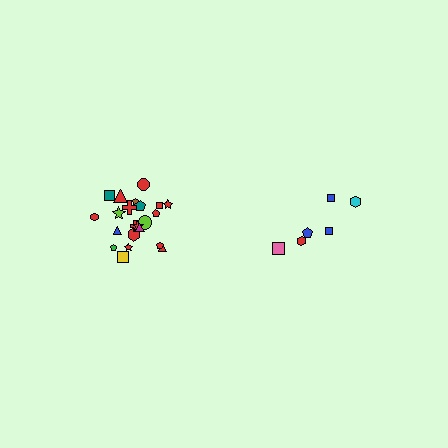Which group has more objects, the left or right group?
The left group.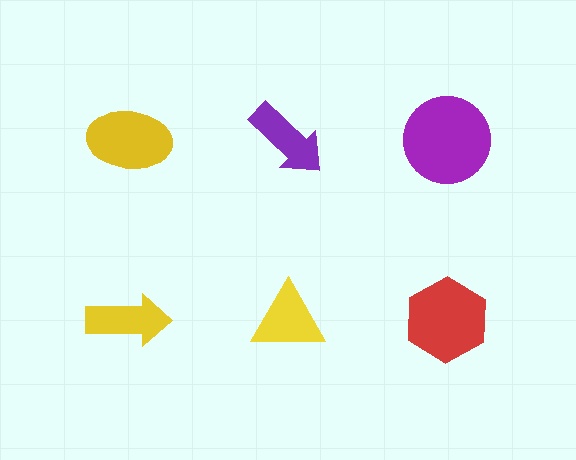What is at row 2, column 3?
A red hexagon.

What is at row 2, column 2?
A yellow triangle.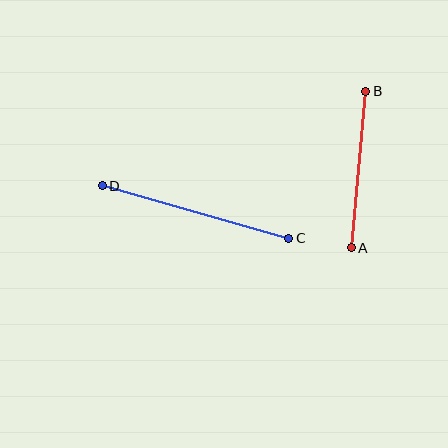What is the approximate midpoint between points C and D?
The midpoint is at approximately (195, 212) pixels.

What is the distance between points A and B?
The distance is approximately 157 pixels.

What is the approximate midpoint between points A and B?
The midpoint is at approximately (359, 170) pixels.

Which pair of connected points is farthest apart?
Points C and D are farthest apart.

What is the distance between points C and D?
The distance is approximately 194 pixels.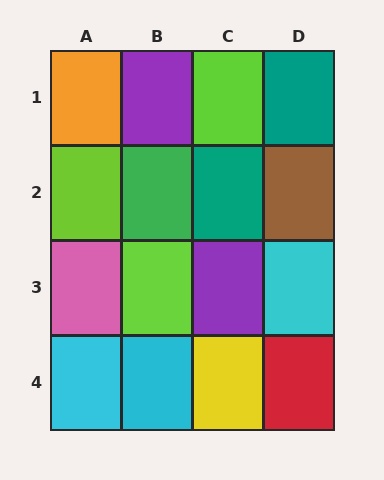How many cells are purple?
2 cells are purple.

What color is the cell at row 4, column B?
Cyan.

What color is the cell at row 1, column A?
Orange.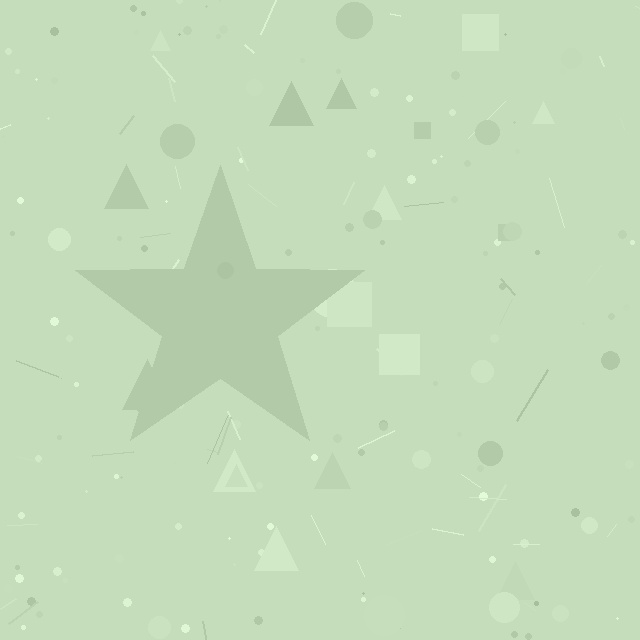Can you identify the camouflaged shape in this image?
The camouflaged shape is a star.